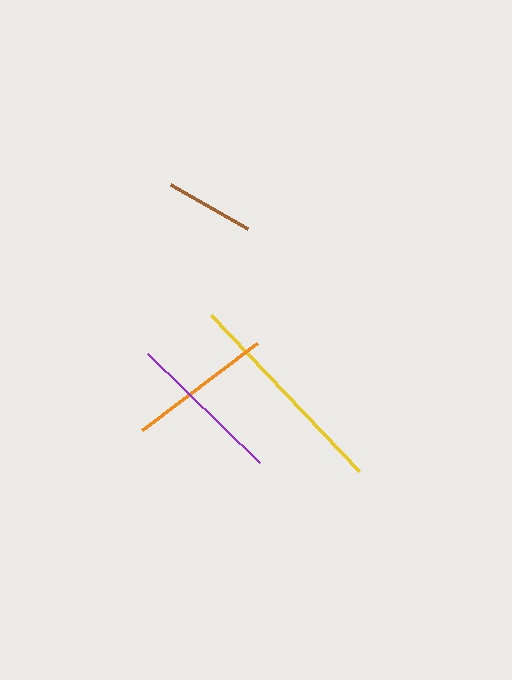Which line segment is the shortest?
The brown line is the shortest at approximately 89 pixels.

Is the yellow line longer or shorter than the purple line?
The yellow line is longer than the purple line.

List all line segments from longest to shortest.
From longest to shortest: yellow, purple, orange, brown.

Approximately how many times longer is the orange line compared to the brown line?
The orange line is approximately 1.6 times the length of the brown line.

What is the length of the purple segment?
The purple segment is approximately 156 pixels long.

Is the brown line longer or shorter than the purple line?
The purple line is longer than the brown line.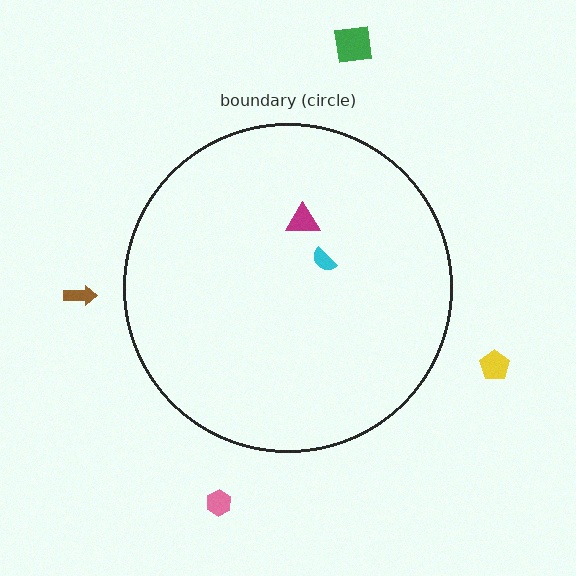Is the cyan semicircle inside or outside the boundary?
Inside.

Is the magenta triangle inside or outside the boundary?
Inside.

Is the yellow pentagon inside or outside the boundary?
Outside.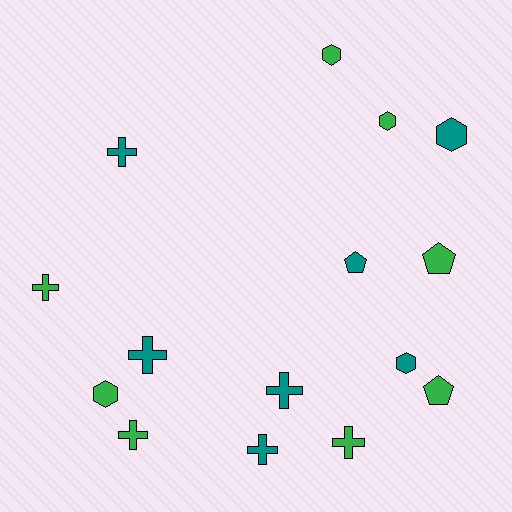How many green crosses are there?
There are 3 green crosses.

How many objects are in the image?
There are 15 objects.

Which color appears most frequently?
Green, with 8 objects.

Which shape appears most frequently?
Cross, with 7 objects.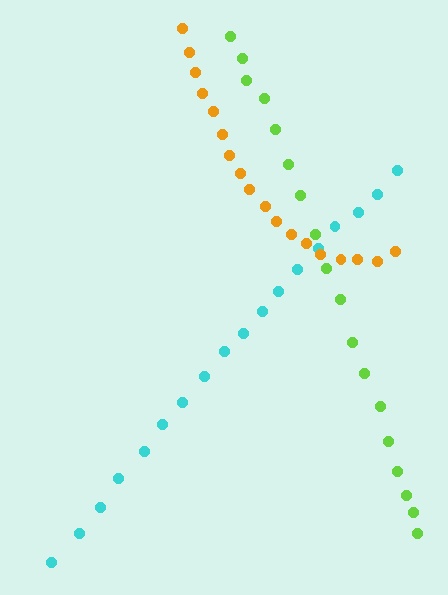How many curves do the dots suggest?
There are 3 distinct paths.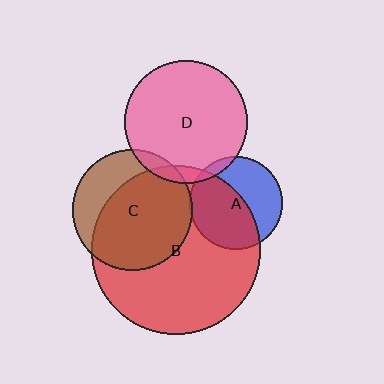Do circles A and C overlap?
Yes.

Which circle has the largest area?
Circle B (red).